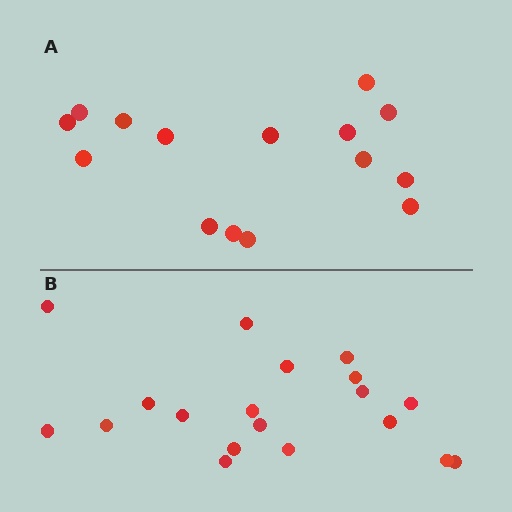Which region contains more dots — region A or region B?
Region B (the bottom region) has more dots.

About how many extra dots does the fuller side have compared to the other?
Region B has about 4 more dots than region A.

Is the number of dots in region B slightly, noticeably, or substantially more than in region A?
Region B has noticeably more, but not dramatically so. The ratio is roughly 1.3 to 1.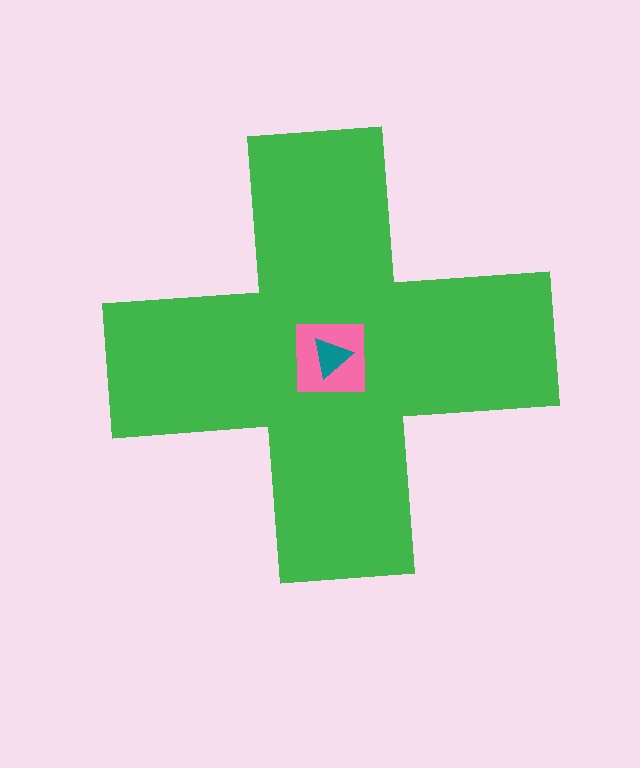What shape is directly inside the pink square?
The teal triangle.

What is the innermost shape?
The teal triangle.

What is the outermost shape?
The green cross.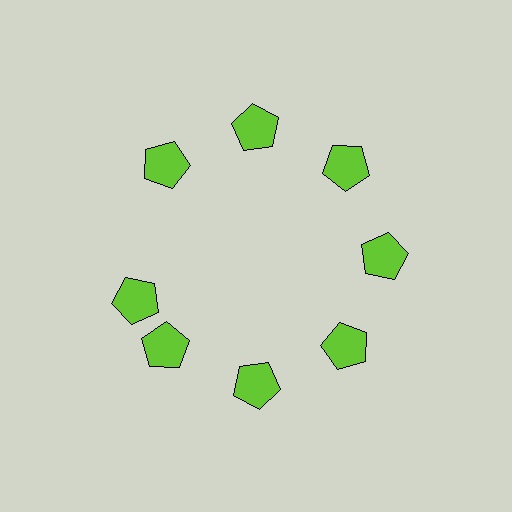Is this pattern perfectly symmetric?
No. The 8 lime pentagons are arranged in a ring, but one element near the 9 o'clock position is rotated out of alignment along the ring, breaking the 8-fold rotational symmetry.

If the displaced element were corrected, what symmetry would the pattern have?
It would have 8-fold rotational symmetry — the pattern would map onto itself every 45 degrees.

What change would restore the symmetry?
The symmetry would be restored by rotating it back into even spacing with its neighbors so that all 8 pentagons sit at equal angles and equal distance from the center.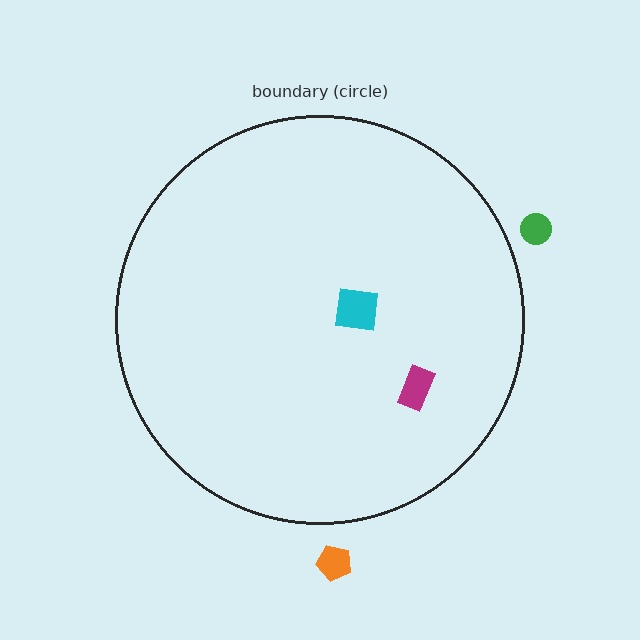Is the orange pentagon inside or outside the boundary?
Outside.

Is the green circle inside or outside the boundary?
Outside.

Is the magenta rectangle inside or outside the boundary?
Inside.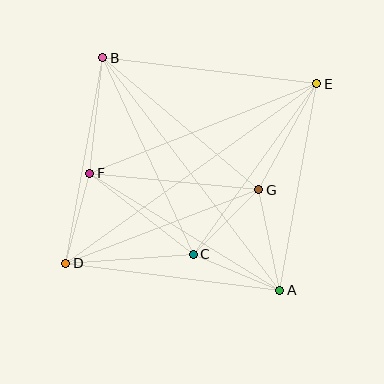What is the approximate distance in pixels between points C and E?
The distance between C and E is approximately 210 pixels.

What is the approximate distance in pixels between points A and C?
The distance between A and C is approximately 94 pixels.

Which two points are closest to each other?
Points C and G are closest to each other.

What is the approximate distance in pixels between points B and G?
The distance between B and G is approximately 204 pixels.